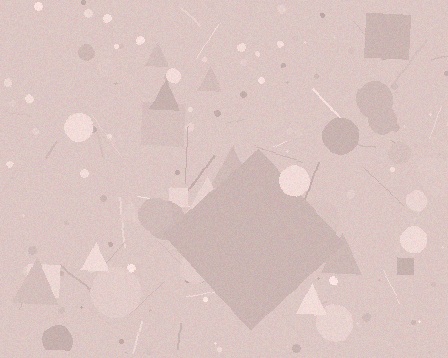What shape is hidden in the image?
A diamond is hidden in the image.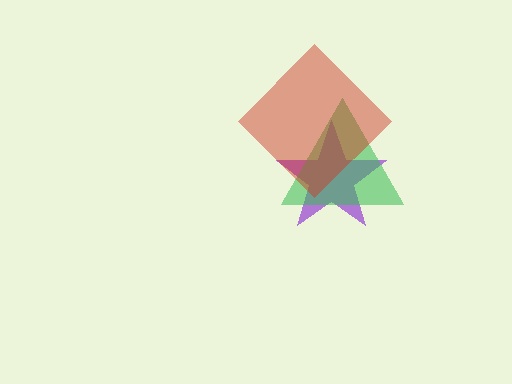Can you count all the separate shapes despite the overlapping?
Yes, there are 3 separate shapes.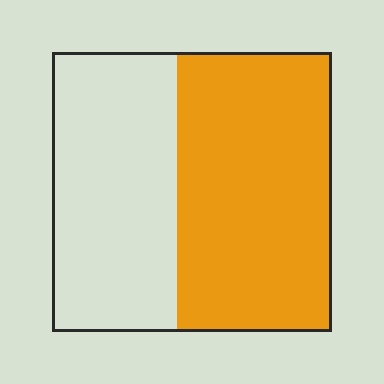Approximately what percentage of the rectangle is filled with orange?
Approximately 55%.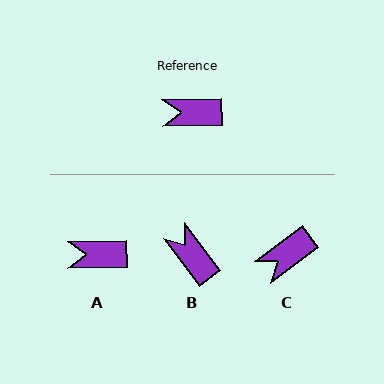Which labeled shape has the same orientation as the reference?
A.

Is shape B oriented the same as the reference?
No, it is off by about 54 degrees.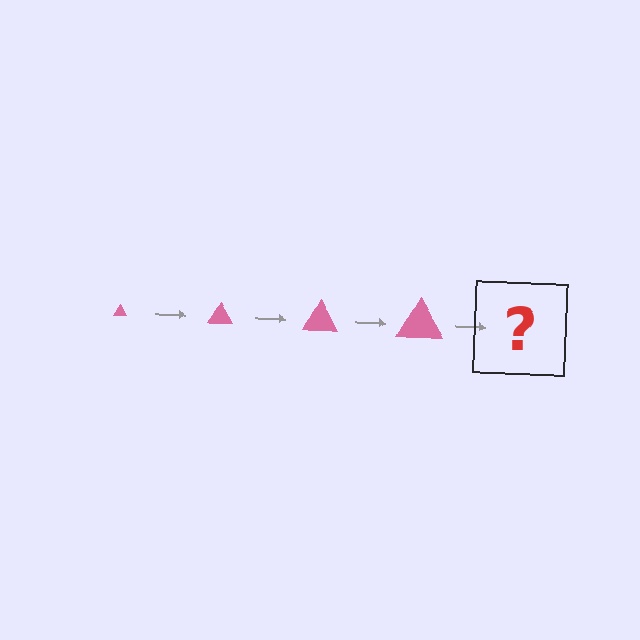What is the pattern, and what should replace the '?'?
The pattern is that the triangle gets progressively larger each step. The '?' should be a pink triangle, larger than the previous one.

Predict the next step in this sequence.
The next step is a pink triangle, larger than the previous one.